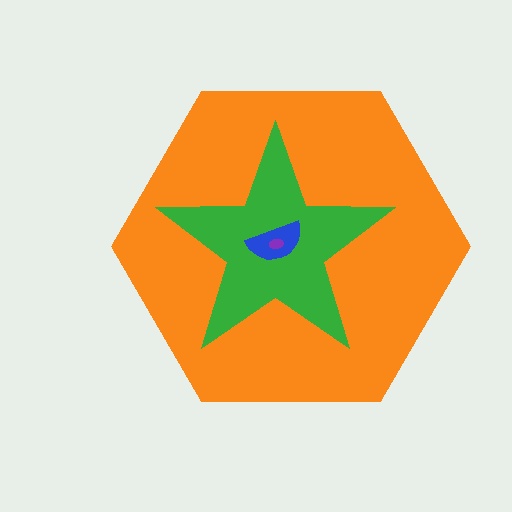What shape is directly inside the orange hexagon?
The green star.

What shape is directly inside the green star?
The blue semicircle.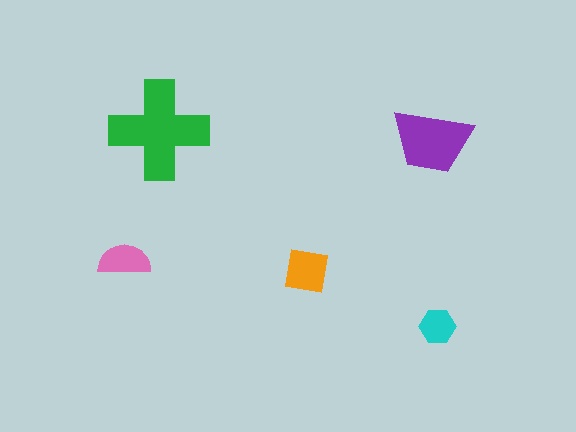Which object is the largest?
The green cross.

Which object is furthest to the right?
The cyan hexagon is rightmost.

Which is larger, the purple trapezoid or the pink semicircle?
The purple trapezoid.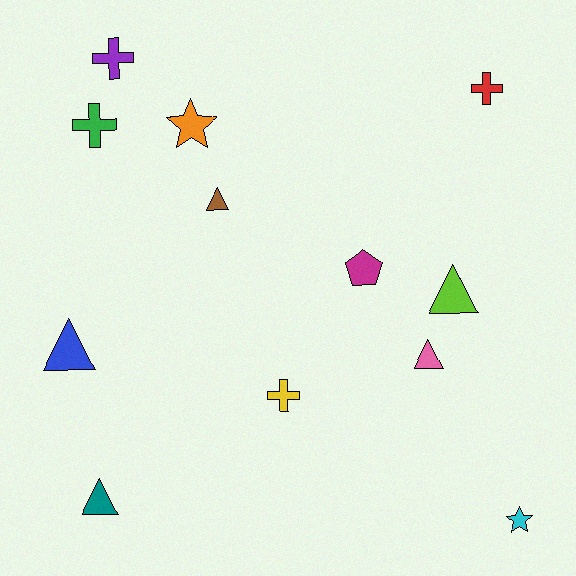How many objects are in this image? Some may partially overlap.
There are 12 objects.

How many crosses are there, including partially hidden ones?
There are 4 crosses.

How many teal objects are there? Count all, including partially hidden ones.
There is 1 teal object.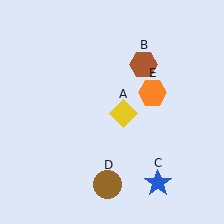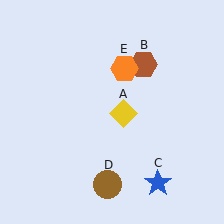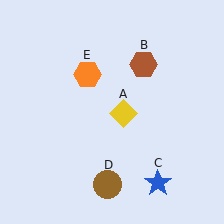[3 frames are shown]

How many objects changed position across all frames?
1 object changed position: orange hexagon (object E).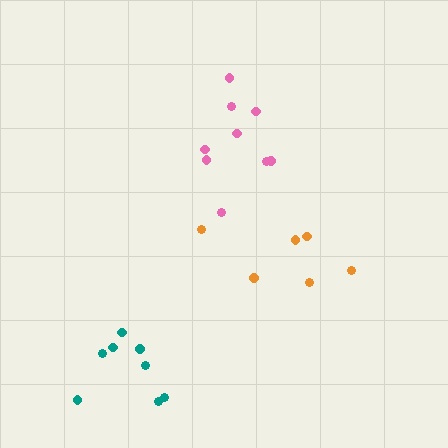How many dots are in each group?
Group 1: 9 dots, Group 2: 6 dots, Group 3: 8 dots (23 total).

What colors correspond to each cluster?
The clusters are colored: pink, orange, teal.